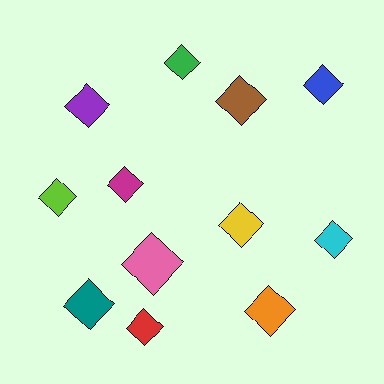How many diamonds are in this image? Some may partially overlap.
There are 12 diamonds.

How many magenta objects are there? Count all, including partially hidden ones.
There is 1 magenta object.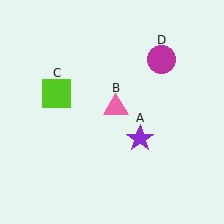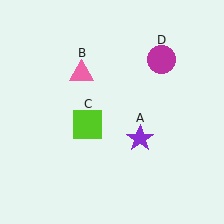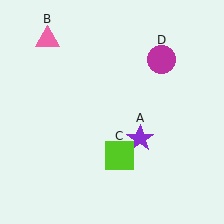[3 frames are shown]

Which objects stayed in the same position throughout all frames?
Purple star (object A) and magenta circle (object D) remained stationary.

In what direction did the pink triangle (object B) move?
The pink triangle (object B) moved up and to the left.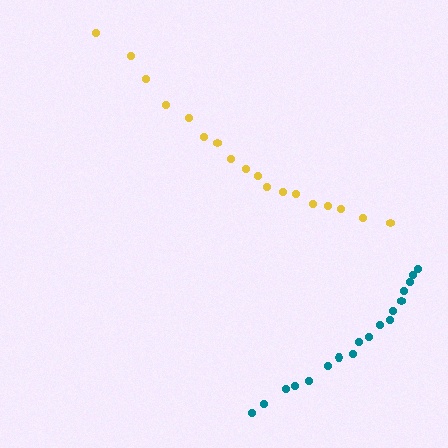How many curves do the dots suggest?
There are 2 distinct paths.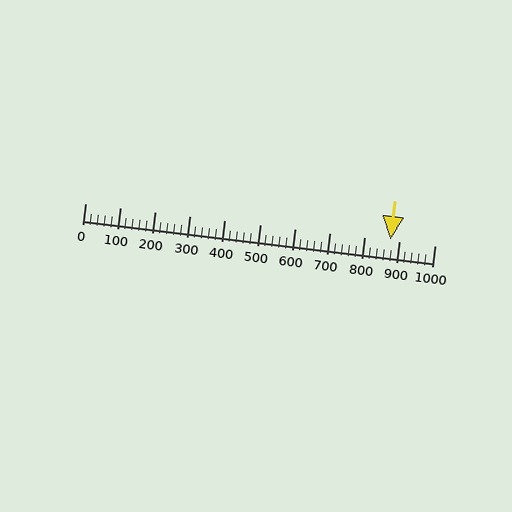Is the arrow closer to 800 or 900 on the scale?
The arrow is closer to 900.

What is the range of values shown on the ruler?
The ruler shows values from 0 to 1000.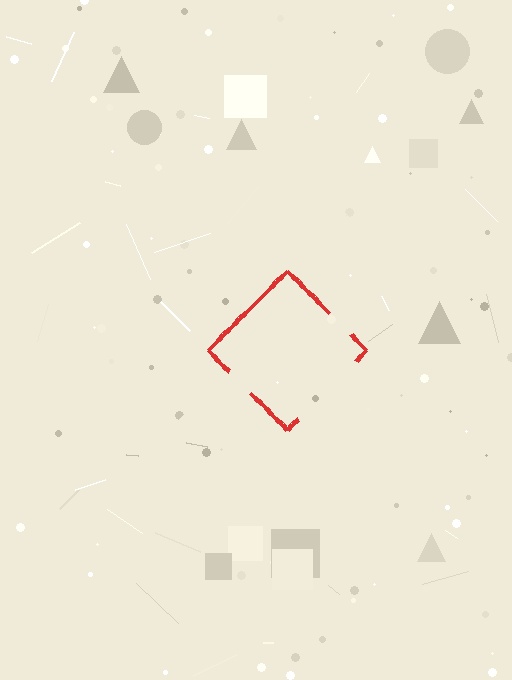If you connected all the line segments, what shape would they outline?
They would outline a diamond.